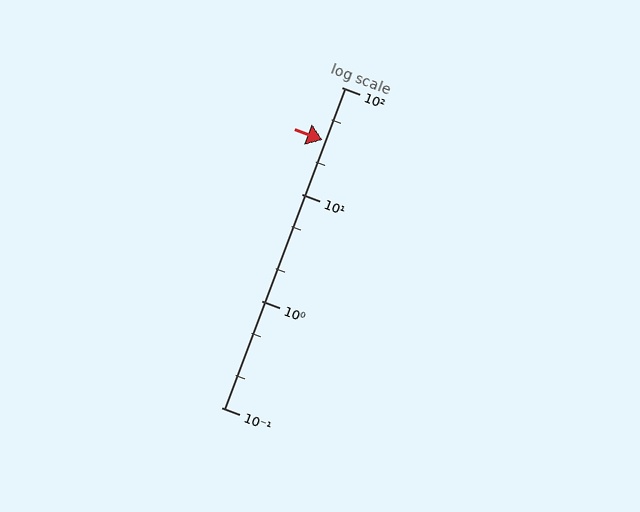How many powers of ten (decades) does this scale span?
The scale spans 3 decades, from 0.1 to 100.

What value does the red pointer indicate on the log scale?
The pointer indicates approximately 32.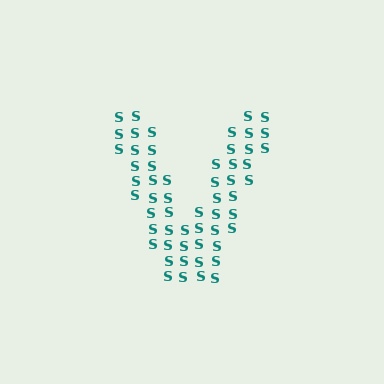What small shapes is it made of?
It is made of small letter S's.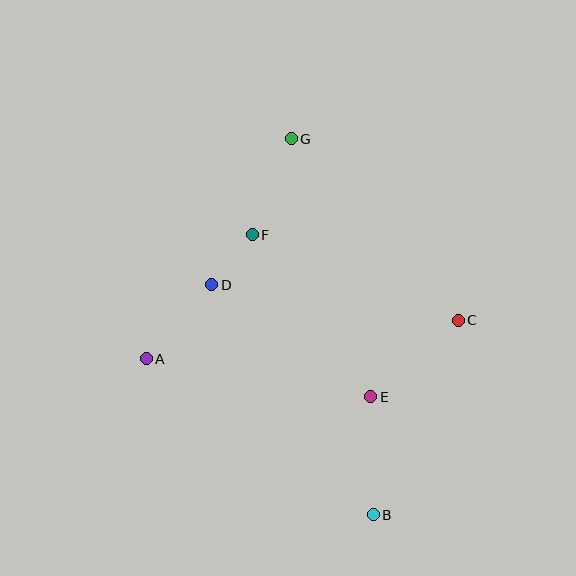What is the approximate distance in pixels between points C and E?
The distance between C and E is approximately 116 pixels.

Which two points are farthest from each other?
Points B and G are farthest from each other.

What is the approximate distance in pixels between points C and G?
The distance between C and G is approximately 246 pixels.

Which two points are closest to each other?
Points D and F are closest to each other.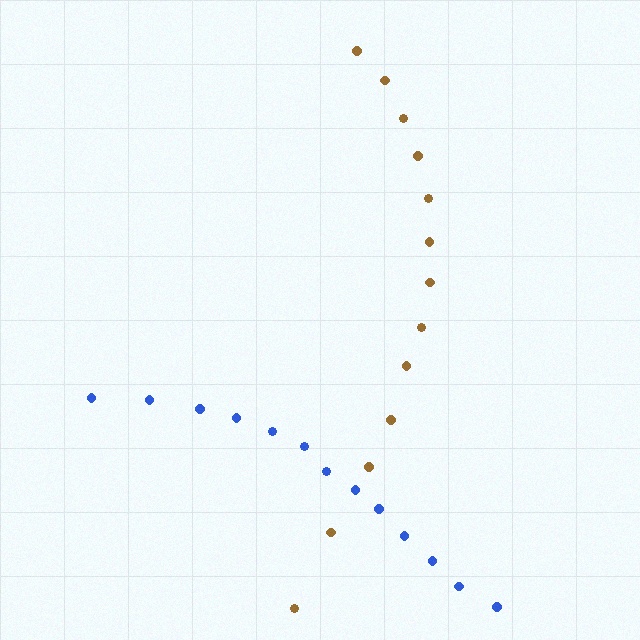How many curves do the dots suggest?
There are 2 distinct paths.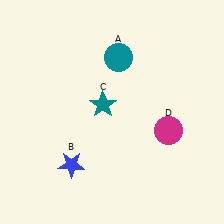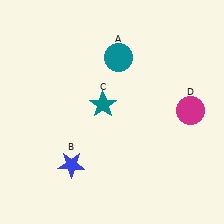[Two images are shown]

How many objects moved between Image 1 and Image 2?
1 object moved between the two images.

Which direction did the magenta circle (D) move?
The magenta circle (D) moved right.